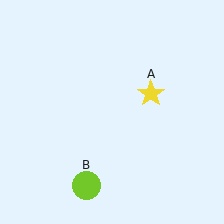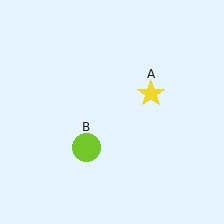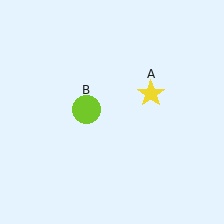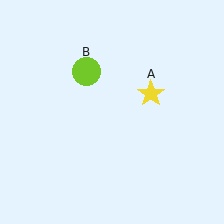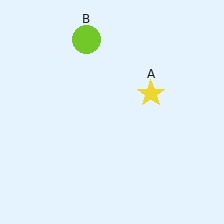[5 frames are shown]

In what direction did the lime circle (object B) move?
The lime circle (object B) moved up.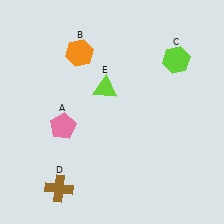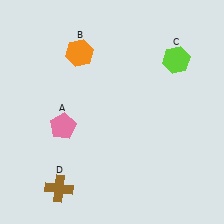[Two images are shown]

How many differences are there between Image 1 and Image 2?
There is 1 difference between the two images.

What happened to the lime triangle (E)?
The lime triangle (E) was removed in Image 2. It was in the top-left area of Image 1.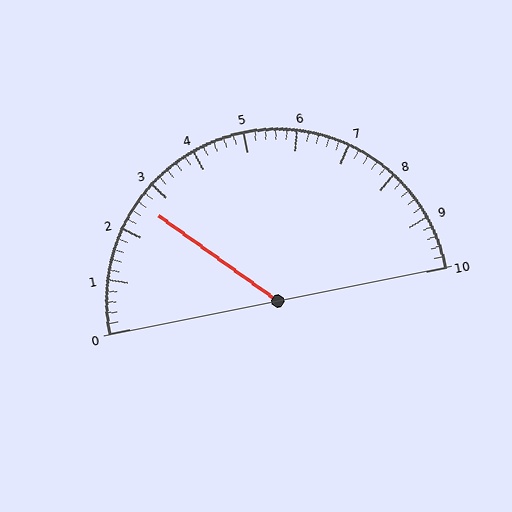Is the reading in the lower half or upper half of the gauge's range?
The reading is in the lower half of the range (0 to 10).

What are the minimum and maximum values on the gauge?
The gauge ranges from 0 to 10.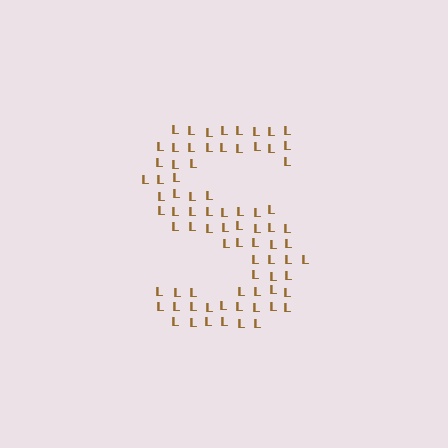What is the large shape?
The large shape is the letter S.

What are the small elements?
The small elements are letter L's.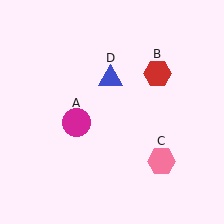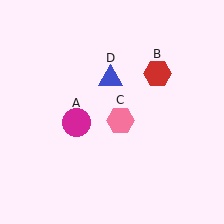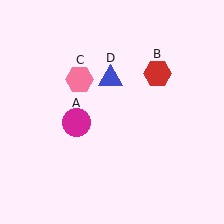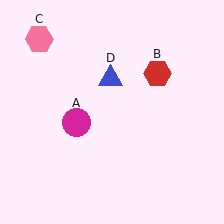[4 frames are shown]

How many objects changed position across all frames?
1 object changed position: pink hexagon (object C).